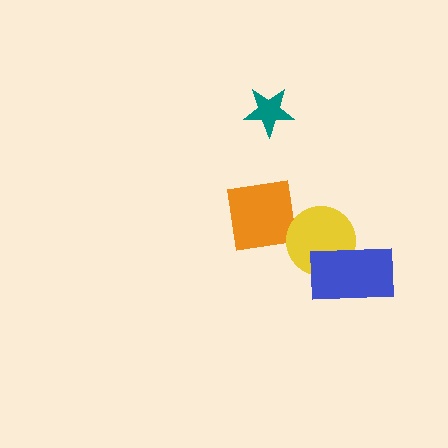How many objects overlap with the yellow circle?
1 object overlaps with the yellow circle.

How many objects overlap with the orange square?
0 objects overlap with the orange square.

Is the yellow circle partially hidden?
Yes, it is partially covered by another shape.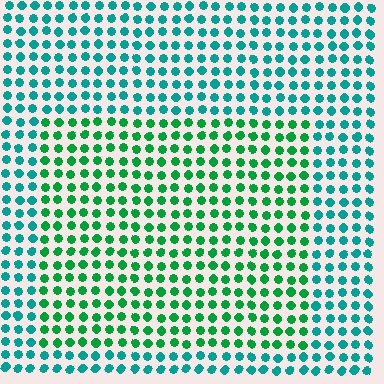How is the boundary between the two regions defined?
The boundary is defined purely by a slight shift in hue (about 35 degrees). Spacing, size, and orientation are identical on both sides.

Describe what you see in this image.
The image is filled with small teal elements in a uniform arrangement. A rectangle-shaped region is visible where the elements are tinted to a slightly different hue, forming a subtle color boundary.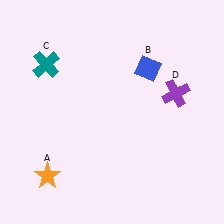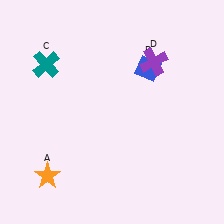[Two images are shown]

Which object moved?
The purple cross (D) moved up.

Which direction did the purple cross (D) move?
The purple cross (D) moved up.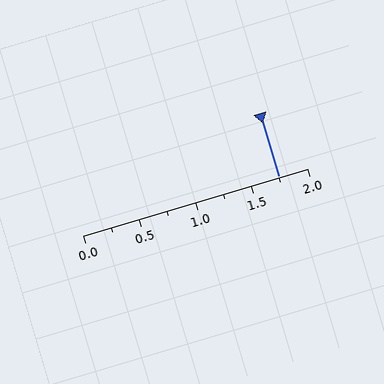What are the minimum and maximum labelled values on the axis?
The axis runs from 0.0 to 2.0.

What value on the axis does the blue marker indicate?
The marker indicates approximately 1.75.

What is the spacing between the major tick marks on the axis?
The major ticks are spaced 0.5 apart.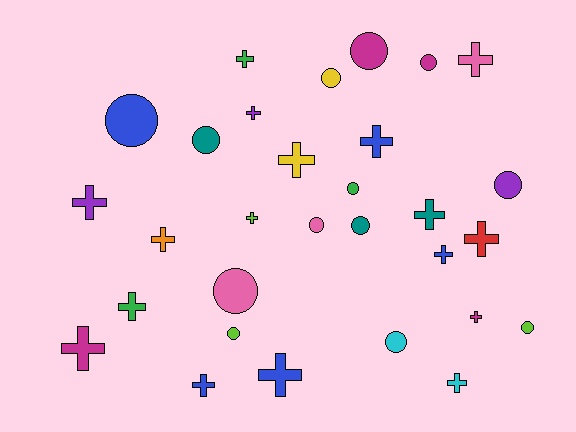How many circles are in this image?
There are 13 circles.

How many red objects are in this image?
There is 1 red object.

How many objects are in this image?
There are 30 objects.